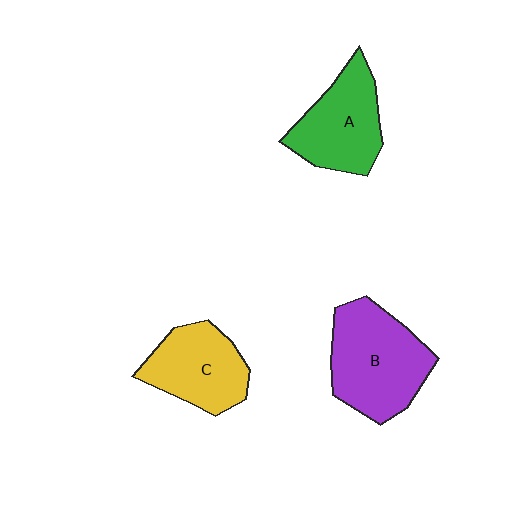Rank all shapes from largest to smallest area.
From largest to smallest: B (purple), A (green), C (yellow).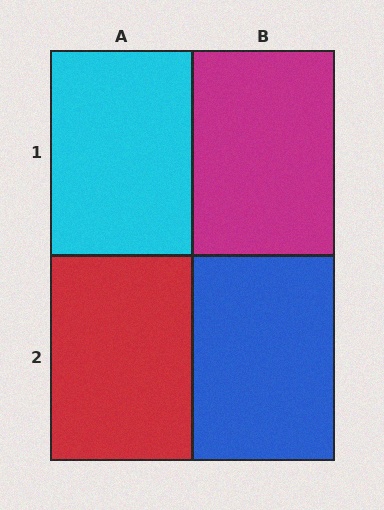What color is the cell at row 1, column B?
Magenta.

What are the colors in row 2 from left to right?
Red, blue.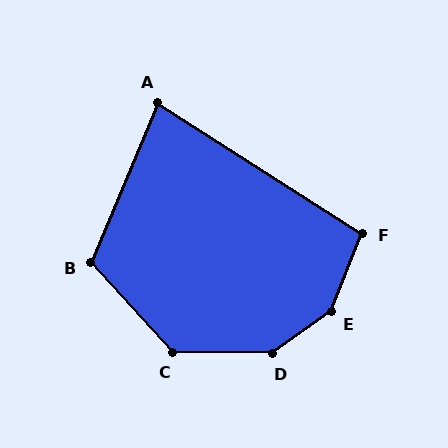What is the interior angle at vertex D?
Approximately 144 degrees (obtuse).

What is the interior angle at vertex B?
Approximately 115 degrees (obtuse).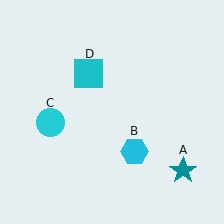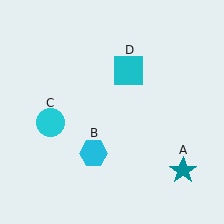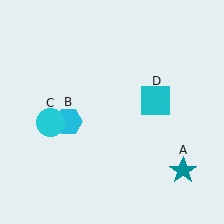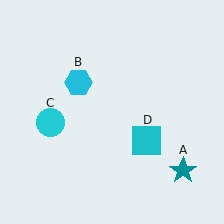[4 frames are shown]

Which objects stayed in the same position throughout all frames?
Teal star (object A) and cyan circle (object C) remained stationary.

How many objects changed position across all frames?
2 objects changed position: cyan hexagon (object B), cyan square (object D).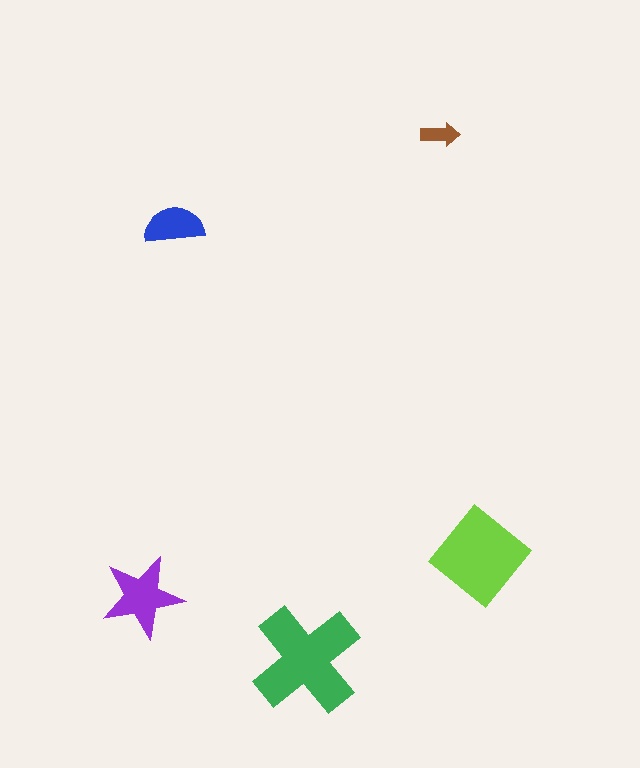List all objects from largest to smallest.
The green cross, the lime diamond, the purple star, the blue semicircle, the brown arrow.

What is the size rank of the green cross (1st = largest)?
1st.